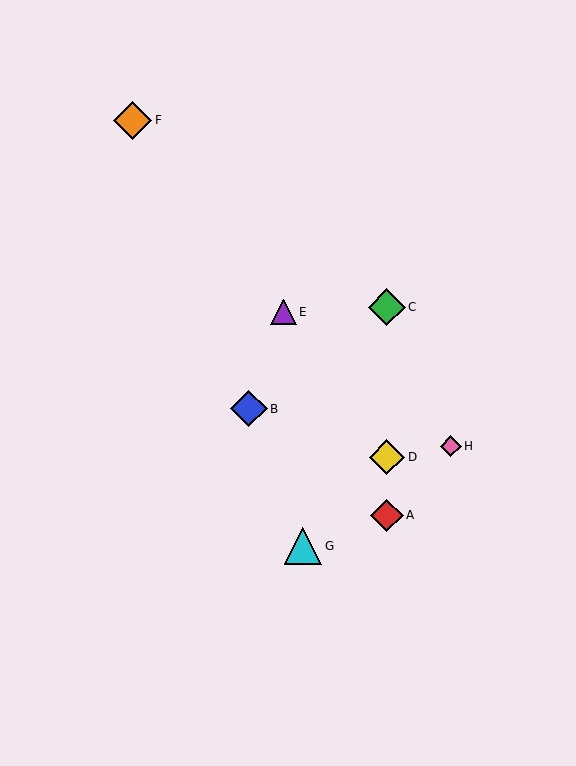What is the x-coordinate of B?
Object B is at x≈249.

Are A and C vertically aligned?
Yes, both are at x≈387.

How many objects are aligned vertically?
3 objects (A, C, D) are aligned vertically.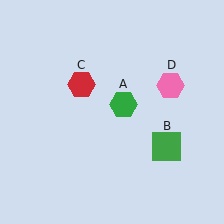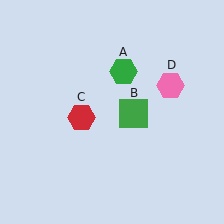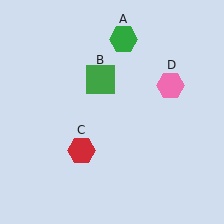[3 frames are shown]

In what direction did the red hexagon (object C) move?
The red hexagon (object C) moved down.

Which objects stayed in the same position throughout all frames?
Pink hexagon (object D) remained stationary.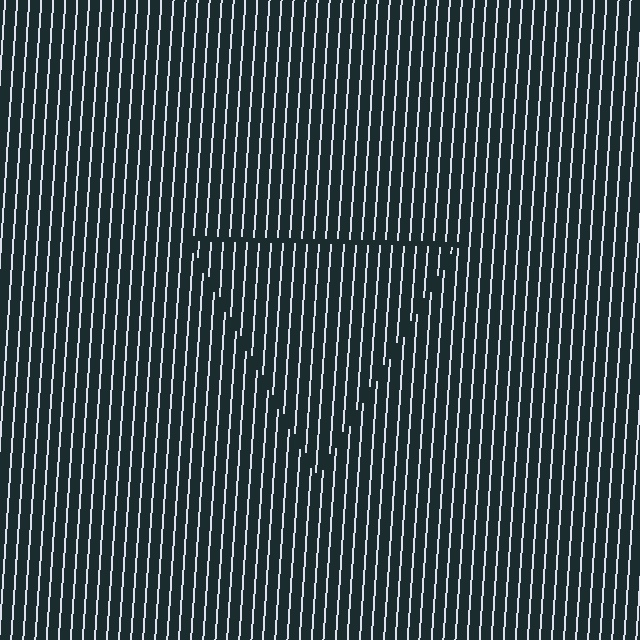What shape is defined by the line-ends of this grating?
An illusory triangle. The interior of the shape contains the same grating, shifted by half a period — the contour is defined by the phase discontinuity where line-ends from the inner and outer gratings abut.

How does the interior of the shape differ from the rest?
The interior of the shape contains the same grating, shifted by half a period — the contour is defined by the phase discontinuity where line-ends from the inner and outer gratings abut.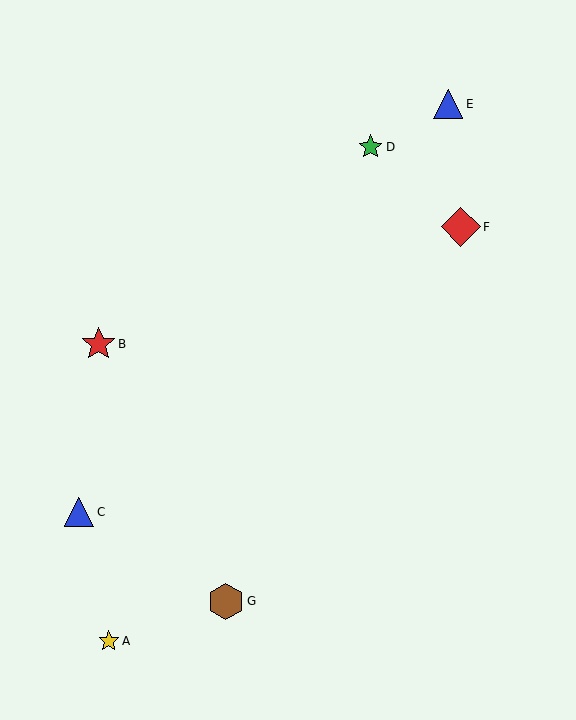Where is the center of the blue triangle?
The center of the blue triangle is at (448, 104).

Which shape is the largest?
The red diamond (labeled F) is the largest.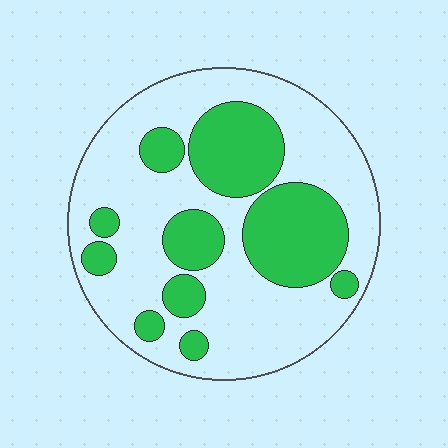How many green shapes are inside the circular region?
10.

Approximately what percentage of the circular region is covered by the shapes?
Approximately 35%.